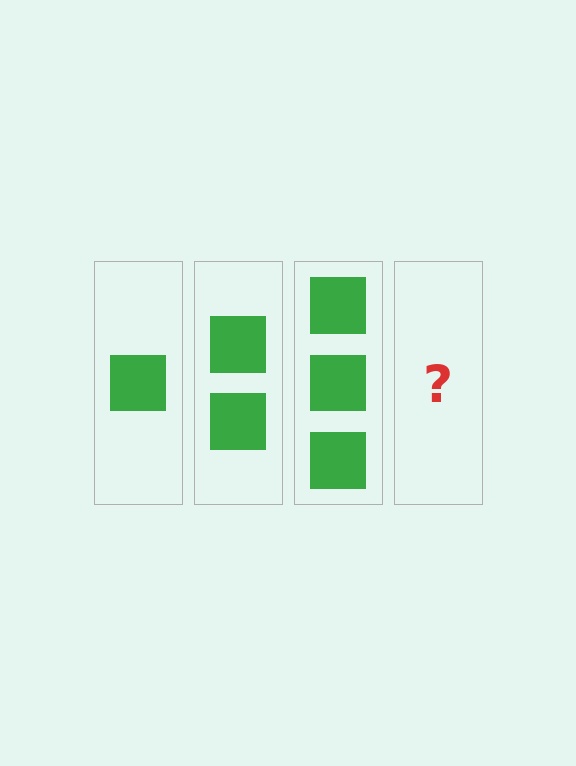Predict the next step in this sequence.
The next step is 4 squares.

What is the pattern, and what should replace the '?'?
The pattern is that each step adds one more square. The '?' should be 4 squares.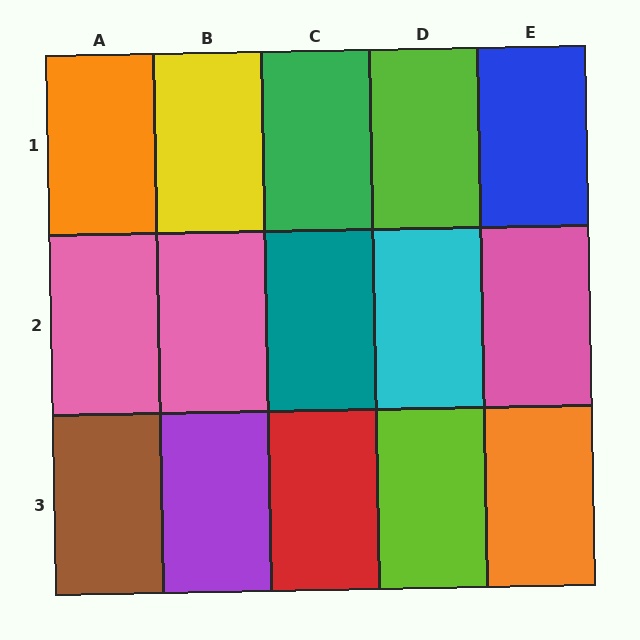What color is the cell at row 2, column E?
Pink.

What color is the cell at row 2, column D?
Cyan.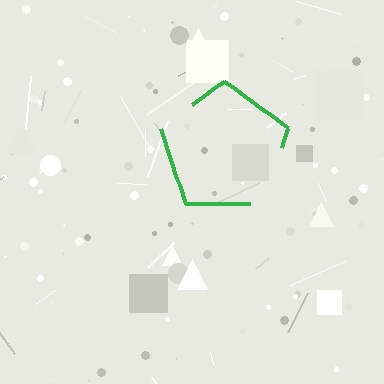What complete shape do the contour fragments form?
The contour fragments form a pentagon.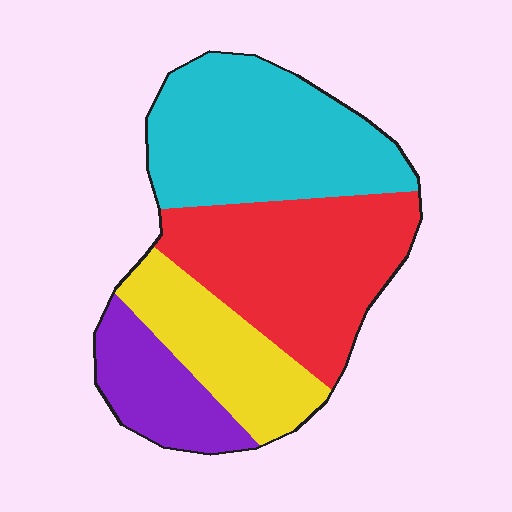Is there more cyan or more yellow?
Cyan.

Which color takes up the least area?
Purple, at roughly 15%.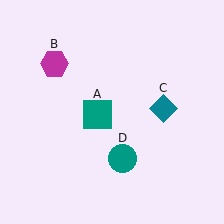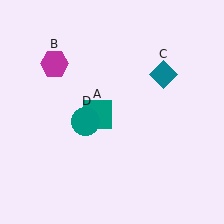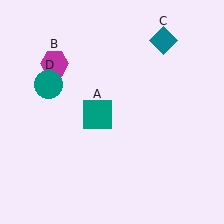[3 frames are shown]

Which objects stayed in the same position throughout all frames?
Teal square (object A) and magenta hexagon (object B) remained stationary.